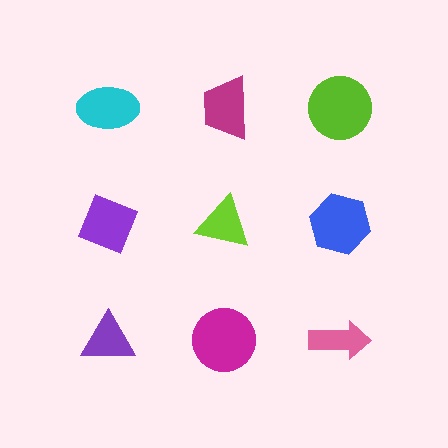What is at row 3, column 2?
A magenta circle.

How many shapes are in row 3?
3 shapes.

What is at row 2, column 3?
A blue hexagon.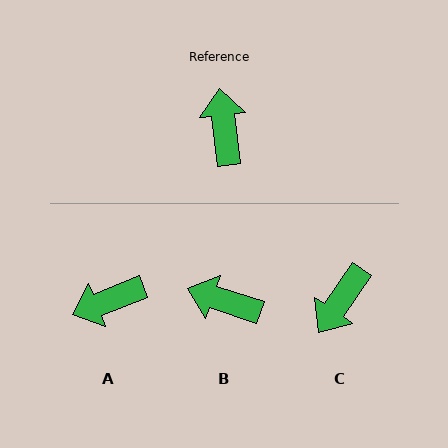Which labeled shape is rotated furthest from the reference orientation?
C, about 139 degrees away.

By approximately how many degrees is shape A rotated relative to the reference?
Approximately 105 degrees counter-clockwise.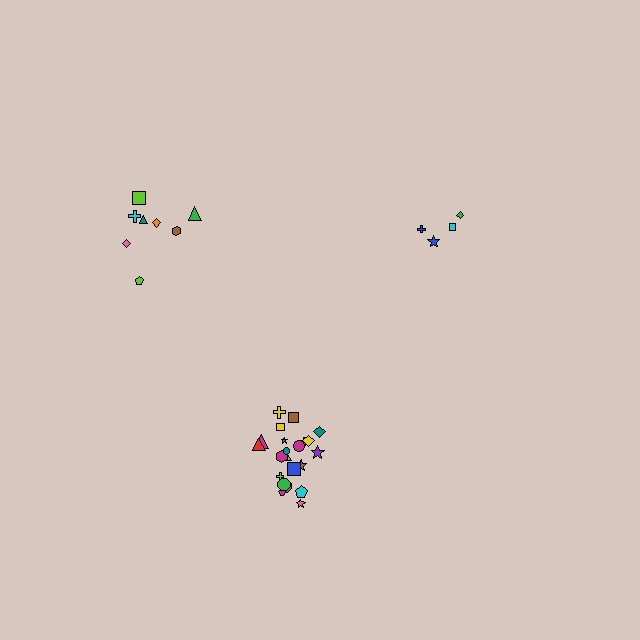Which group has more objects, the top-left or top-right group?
The top-left group.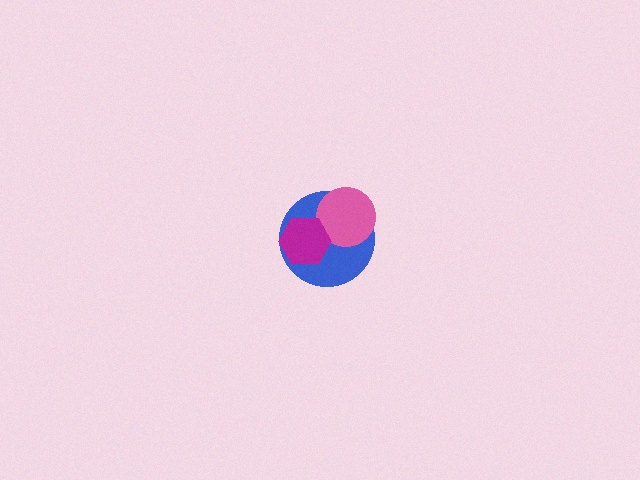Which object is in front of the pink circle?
The magenta hexagon is in front of the pink circle.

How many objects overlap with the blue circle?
2 objects overlap with the blue circle.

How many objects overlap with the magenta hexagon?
2 objects overlap with the magenta hexagon.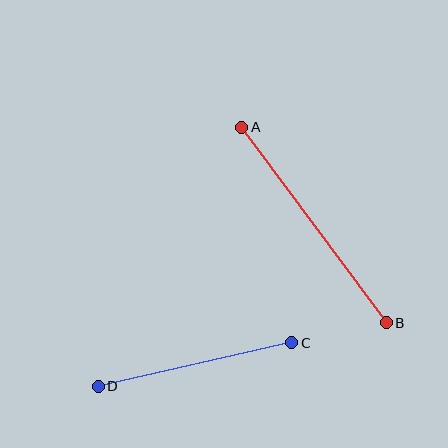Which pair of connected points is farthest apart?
Points A and B are farthest apart.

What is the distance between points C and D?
The distance is approximately 199 pixels.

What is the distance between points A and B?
The distance is approximately 243 pixels.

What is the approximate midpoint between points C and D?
The midpoint is at approximately (195, 364) pixels.